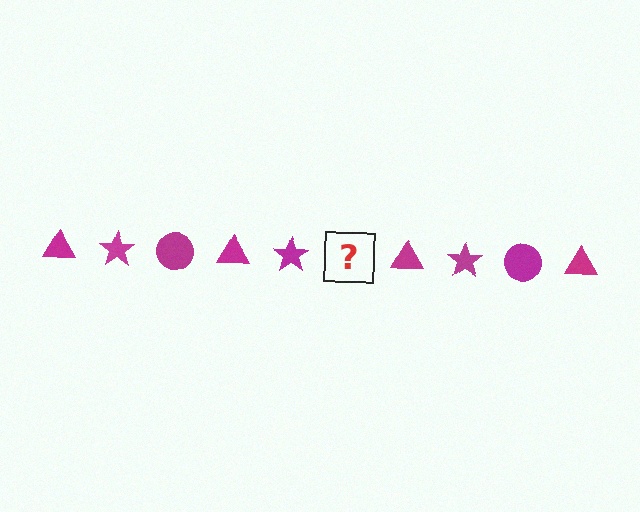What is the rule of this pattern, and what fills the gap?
The rule is that the pattern cycles through triangle, star, circle shapes in magenta. The gap should be filled with a magenta circle.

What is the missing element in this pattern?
The missing element is a magenta circle.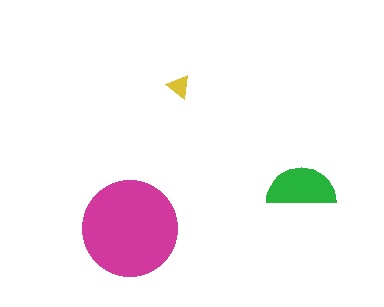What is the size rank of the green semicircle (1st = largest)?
2nd.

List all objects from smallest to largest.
The yellow triangle, the green semicircle, the magenta circle.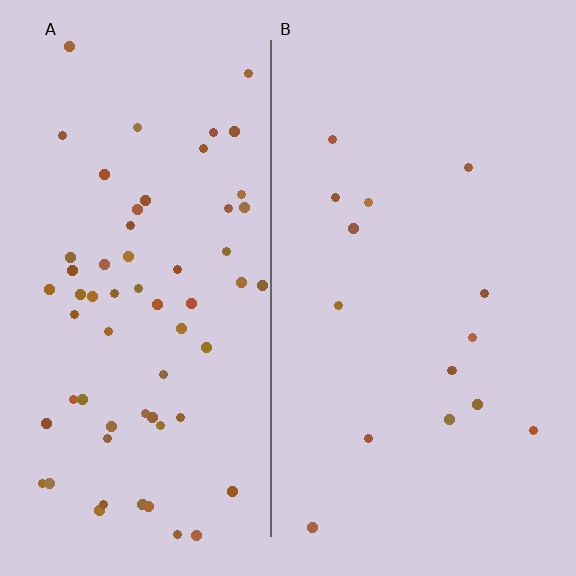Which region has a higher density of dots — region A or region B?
A (the left).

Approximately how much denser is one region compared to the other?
Approximately 4.0× — region A over region B.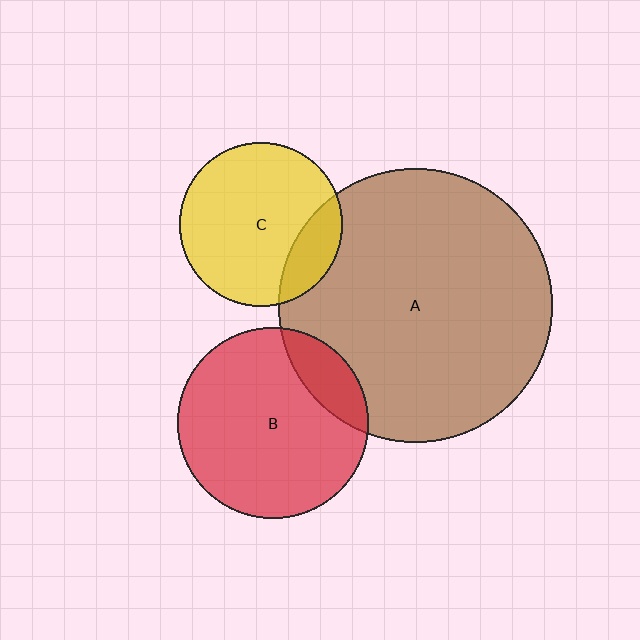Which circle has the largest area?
Circle A (brown).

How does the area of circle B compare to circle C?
Approximately 1.4 times.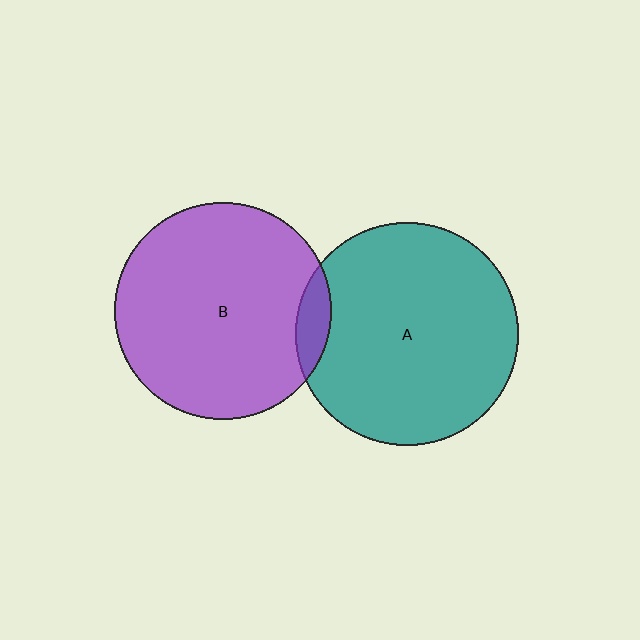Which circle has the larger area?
Circle A (teal).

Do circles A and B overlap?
Yes.